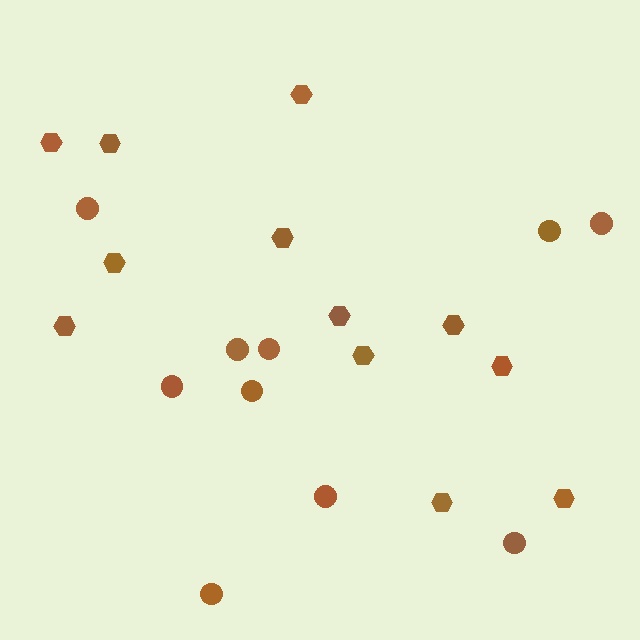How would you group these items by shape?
There are 2 groups: one group of hexagons (12) and one group of circles (10).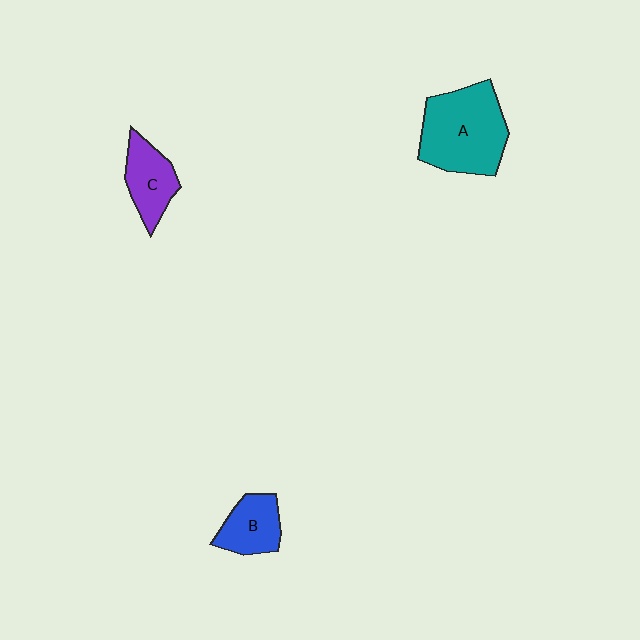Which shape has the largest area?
Shape A (teal).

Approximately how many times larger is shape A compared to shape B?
Approximately 2.1 times.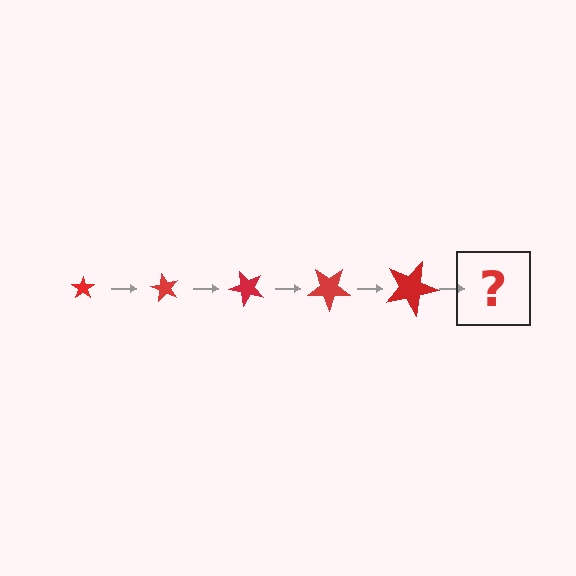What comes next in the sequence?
The next element should be a star, larger than the previous one and rotated 300 degrees from the start.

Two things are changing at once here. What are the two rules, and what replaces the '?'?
The two rules are that the star grows larger each step and it rotates 60 degrees each step. The '?' should be a star, larger than the previous one and rotated 300 degrees from the start.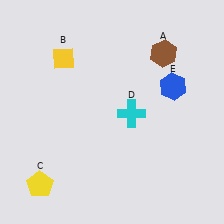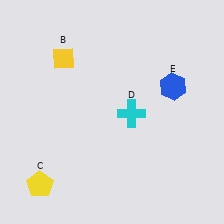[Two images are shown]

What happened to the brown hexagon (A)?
The brown hexagon (A) was removed in Image 2. It was in the top-right area of Image 1.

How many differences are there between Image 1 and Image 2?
There is 1 difference between the two images.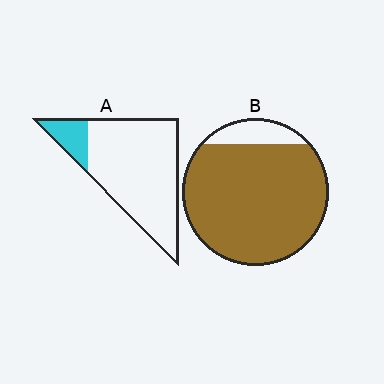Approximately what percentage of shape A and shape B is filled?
A is approximately 15% and B is approximately 90%.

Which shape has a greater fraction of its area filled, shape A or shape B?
Shape B.